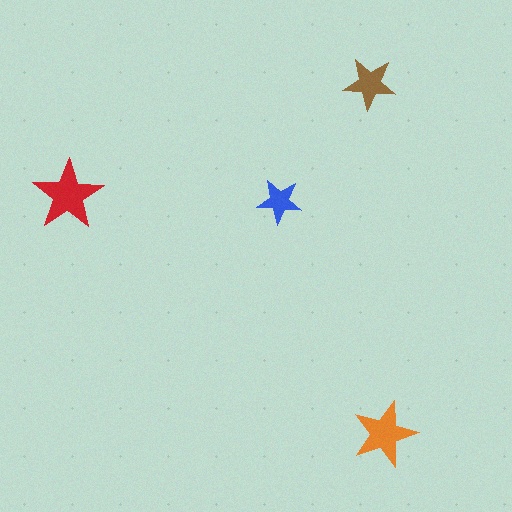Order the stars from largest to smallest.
the red one, the orange one, the brown one, the blue one.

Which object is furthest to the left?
The red star is leftmost.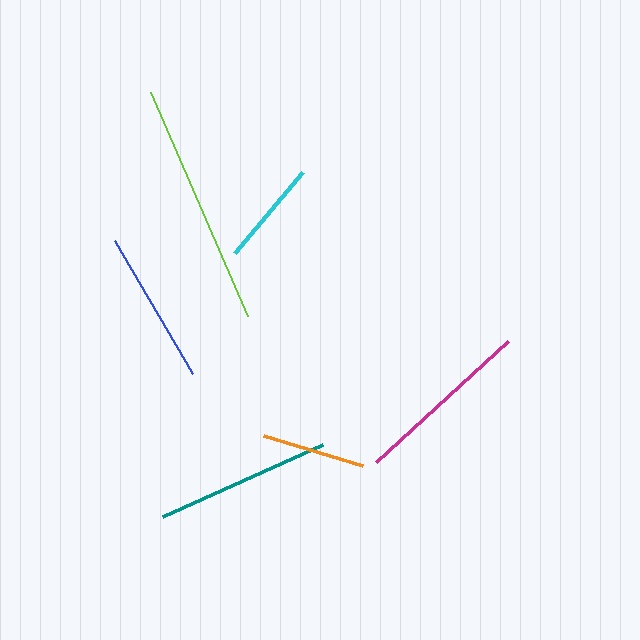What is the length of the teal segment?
The teal segment is approximately 175 pixels long.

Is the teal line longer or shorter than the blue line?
The teal line is longer than the blue line.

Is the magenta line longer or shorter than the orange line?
The magenta line is longer than the orange line.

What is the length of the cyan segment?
The cyan segment is approximately 105 pixels long.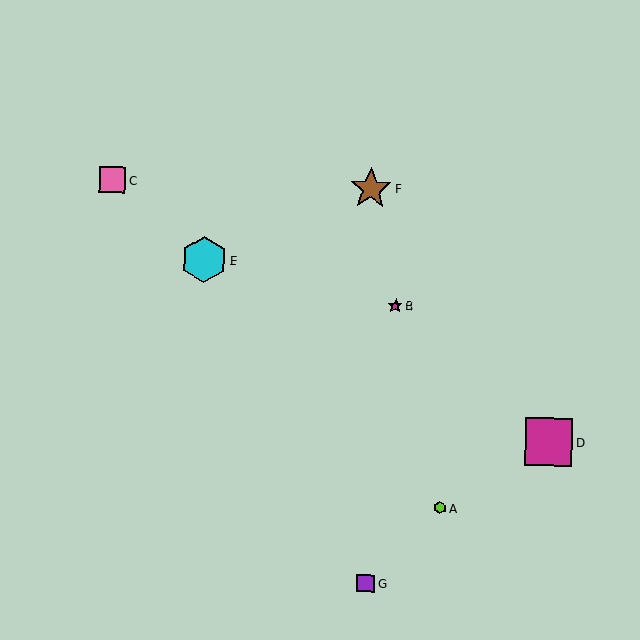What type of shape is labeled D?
Shape D is a magenta square.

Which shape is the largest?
The magenta square (labeled D) is the largest.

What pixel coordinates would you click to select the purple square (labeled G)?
Click at (366, 583) to select the purple square G.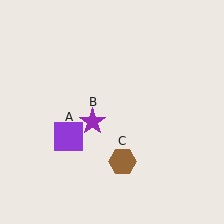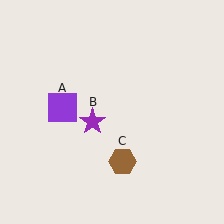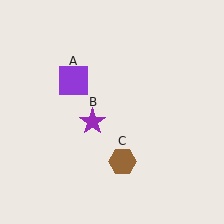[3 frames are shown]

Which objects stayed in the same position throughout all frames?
Purple star (object B) and brown hexagon (object C) remained stationary.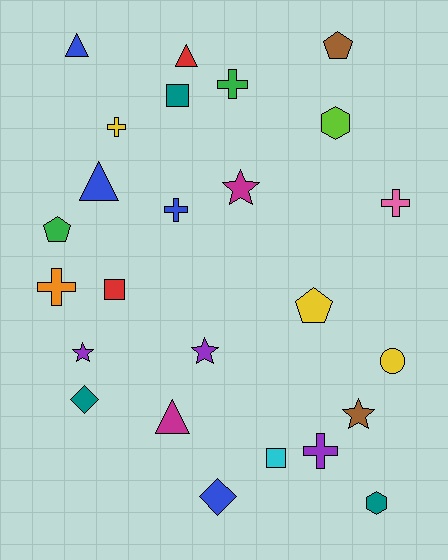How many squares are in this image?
There are 3 squares.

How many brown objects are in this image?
There are 2 brown objects.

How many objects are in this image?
There are 25 objects.